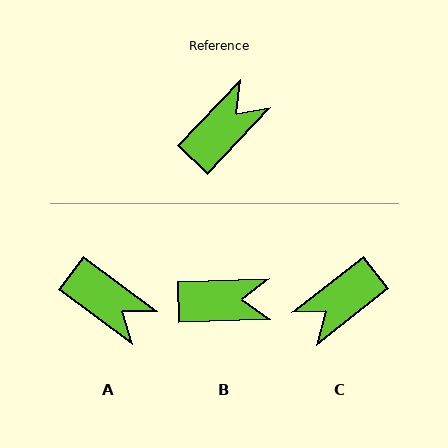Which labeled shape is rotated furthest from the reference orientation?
C, about 171 degrees away.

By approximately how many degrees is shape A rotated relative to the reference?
Approximately 84 degrees clockwise.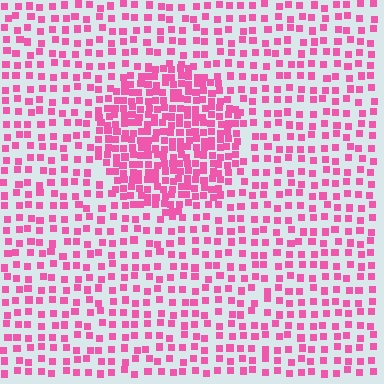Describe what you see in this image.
The image contains small pink elements arranged at two different densities. A circle-shaped region is visible where the elements are more densely packed than the surrounding area.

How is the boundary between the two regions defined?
The boundary is defined by a change in element density (approximately 2.2x ratio). All elements are the same color, size, and shape.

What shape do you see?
I see a circle.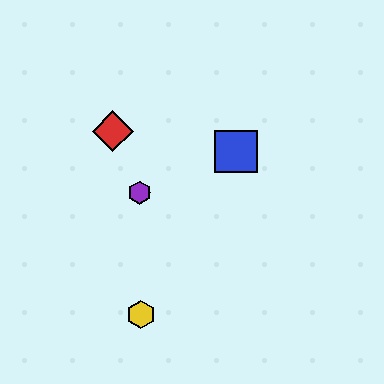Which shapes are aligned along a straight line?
The blue square, the green diamond, the purple hexagon are aligned along a straight line.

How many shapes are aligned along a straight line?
3 shapes (the blue square, the green diamond, the purple hexagon) are aligned along a straight line.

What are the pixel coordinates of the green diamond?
The green diamond is at (140, 192).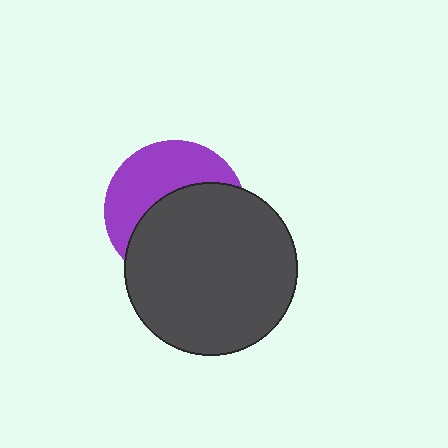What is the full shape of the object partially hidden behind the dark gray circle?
The partially hidden object is a purple circle.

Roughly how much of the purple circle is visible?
A small part of it is visible (roughly 43%).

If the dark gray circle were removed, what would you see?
You would see the complete purple circle.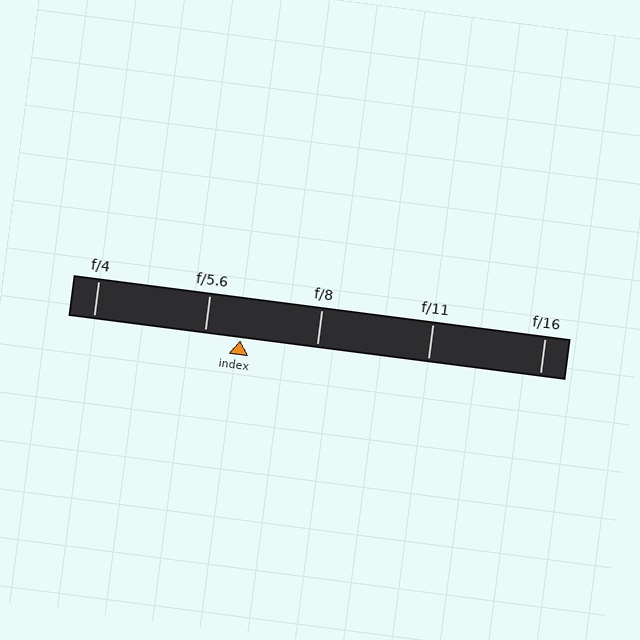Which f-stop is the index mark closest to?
The index mark is closest to f/5.6.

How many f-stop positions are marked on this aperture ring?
There are 5 f-stop positions marked.